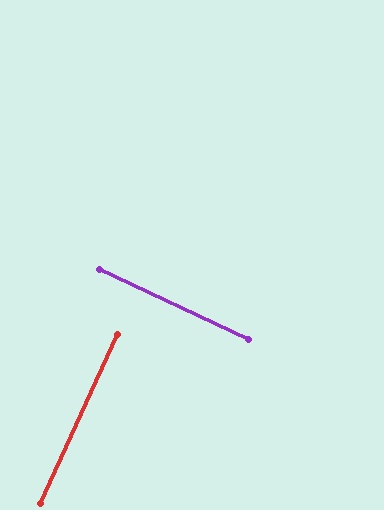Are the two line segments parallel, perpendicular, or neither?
Perpendicular — they meet at approximately 89°.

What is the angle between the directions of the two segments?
Approximately 89 degrees.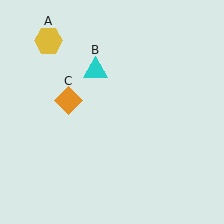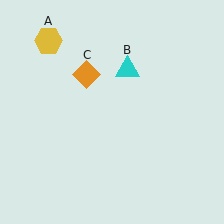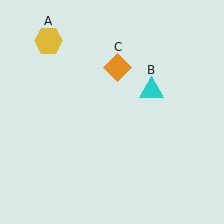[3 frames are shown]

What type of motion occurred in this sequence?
The cyan triangle (object B), orange diamond (object C) rotated clockwise around the center of the scene.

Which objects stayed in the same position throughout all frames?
Yellow hexagon (object A) remained stationary.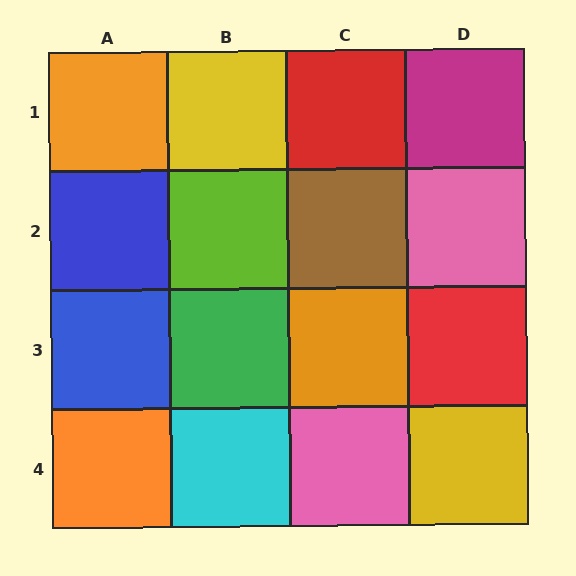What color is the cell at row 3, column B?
Green.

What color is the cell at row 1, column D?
Magenta.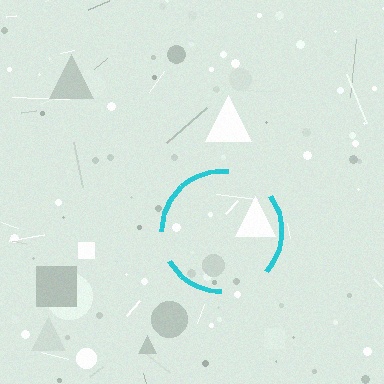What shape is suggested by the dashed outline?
The dashed outline suggests a circle.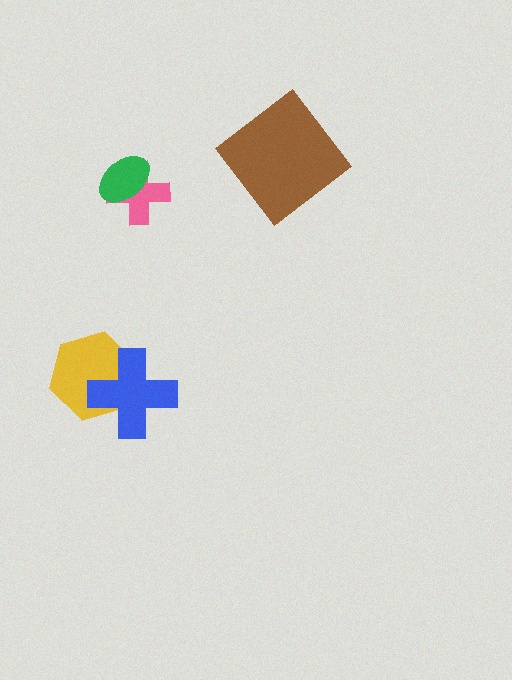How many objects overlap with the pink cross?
1 object overlaps with the pink cross.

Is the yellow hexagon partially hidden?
Yes, it is partially covered by another shape.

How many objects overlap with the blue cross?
1 object overlaps with the blue cross.